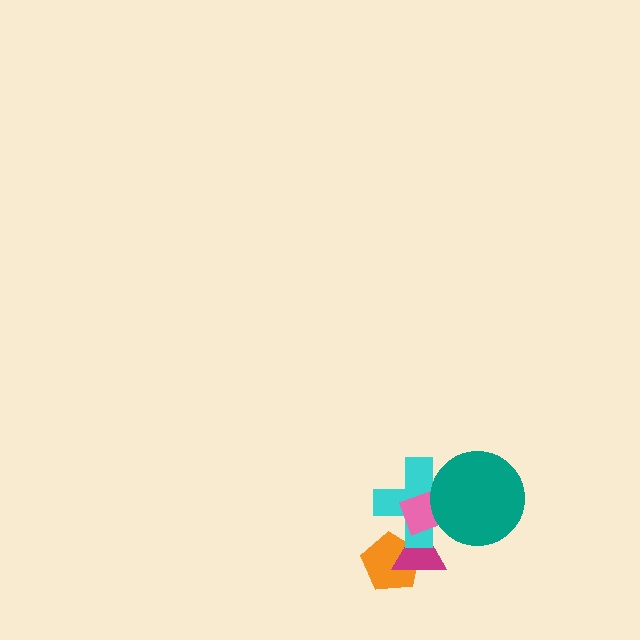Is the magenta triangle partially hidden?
Yes, it is partially covered by another shape.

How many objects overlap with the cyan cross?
4 objects overlap with the cyan cross.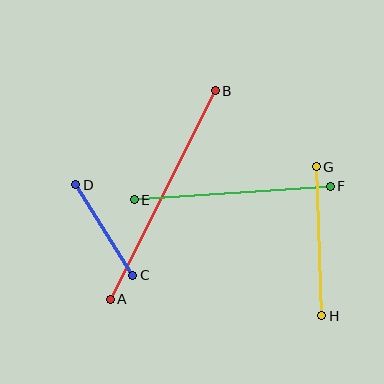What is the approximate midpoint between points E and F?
The midpoint is at approximately (232, 193) pixels.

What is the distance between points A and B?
The distance is approximately 233 pixels.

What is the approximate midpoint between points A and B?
The midpoint is at approximately (163, 195) pixels.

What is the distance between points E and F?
The distance is approximately 196 pixels.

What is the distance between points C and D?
The distance is approximately 107 pixels.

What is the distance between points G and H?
The distance is approximately 149 pixels.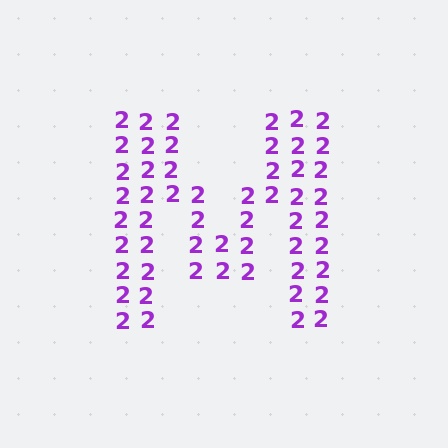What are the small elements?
The small elements are digit 2's.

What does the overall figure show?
The overall figure shows the letter M.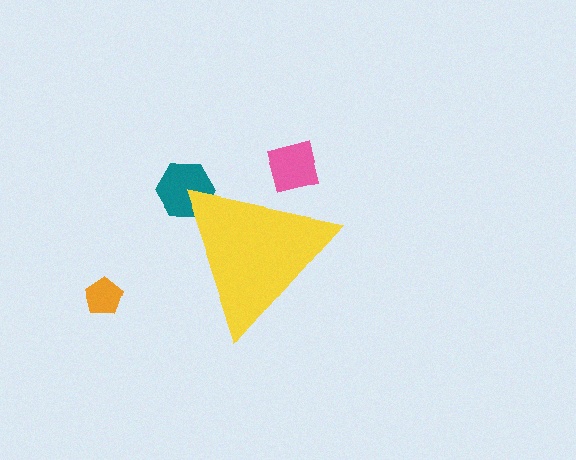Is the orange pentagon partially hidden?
No, the orange pentagon is fully visible.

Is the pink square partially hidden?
Yes, the pink square is partially hidden behind the yellow triangle.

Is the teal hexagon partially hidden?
Yes, the teal hexagon is partially hidden behind the yellow triangle.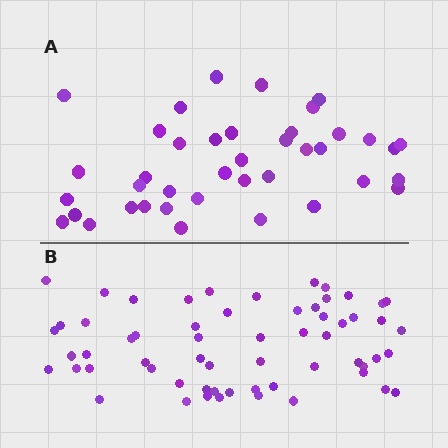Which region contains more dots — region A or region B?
Region B (the bottom region) has more dots.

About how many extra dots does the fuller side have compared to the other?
Region B has approximately 20 more dots than region A.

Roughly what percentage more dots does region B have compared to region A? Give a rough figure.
About 50% more.